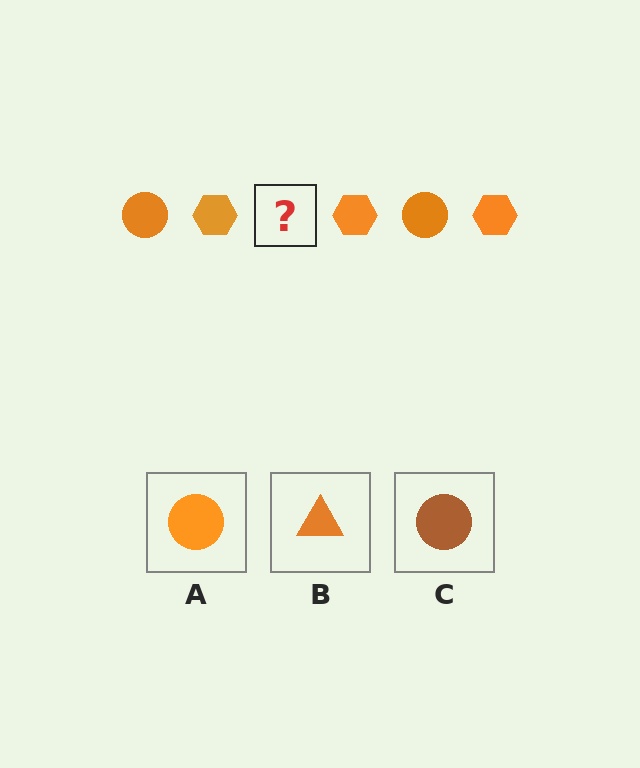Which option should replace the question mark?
Option A.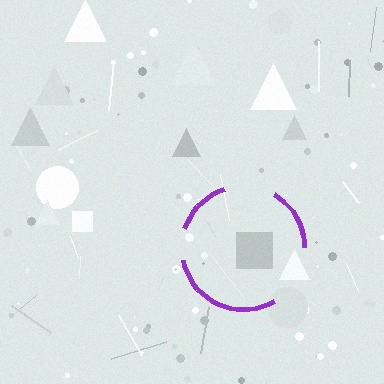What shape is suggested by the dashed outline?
The dashed outline suggests a circle.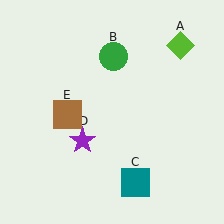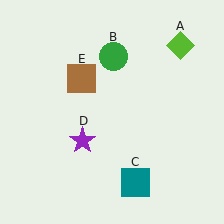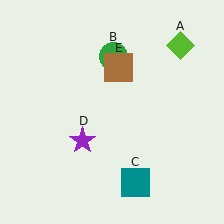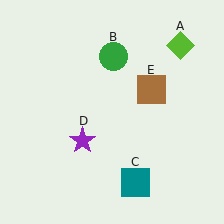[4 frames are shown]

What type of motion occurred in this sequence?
The brown square (object E) rotated clockwise around the center of the scene.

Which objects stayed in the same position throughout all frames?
Lime diamond (object A) and green circle (object B) and teal square (object C) and purple star (object D) remained stationary.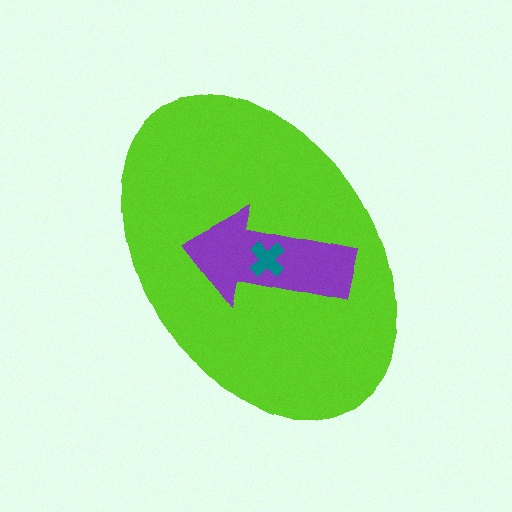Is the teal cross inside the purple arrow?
Yes.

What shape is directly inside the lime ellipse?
The purple arrow.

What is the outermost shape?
The lime ellipse.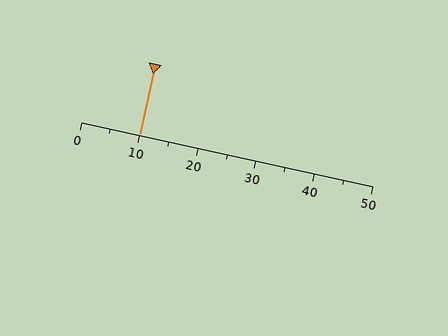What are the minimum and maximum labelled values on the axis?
The axis runs from 0 to 50.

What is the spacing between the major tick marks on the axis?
The major ticks are spaced 10 apart.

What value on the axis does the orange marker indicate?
The marker indicates approximately 10.